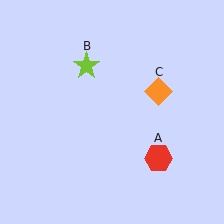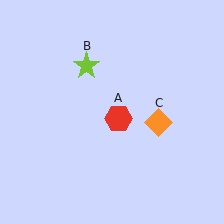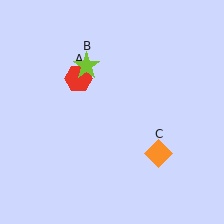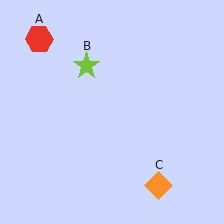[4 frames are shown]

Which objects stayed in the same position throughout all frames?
Lime star (object B) remained stationary.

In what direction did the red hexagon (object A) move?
The red hexagon (object A) moved up and to the left.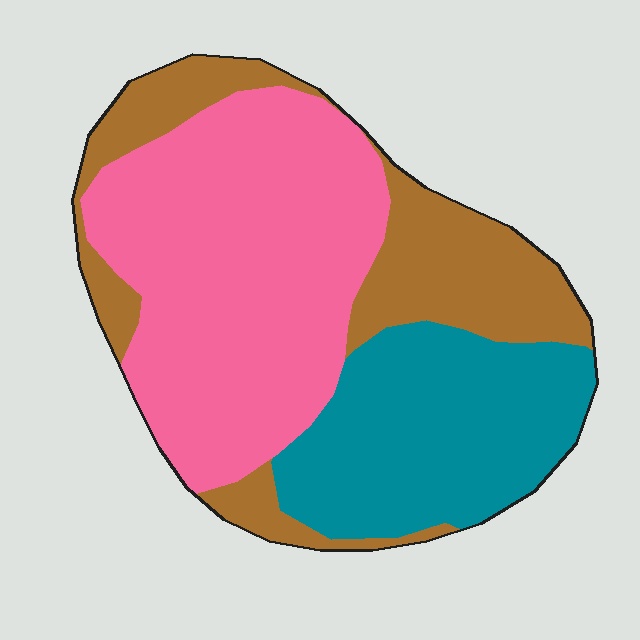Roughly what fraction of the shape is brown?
Brown covers about 25% of the shape.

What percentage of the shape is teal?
Teal takes up between a quarter and a half of the shape.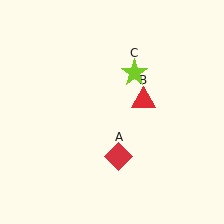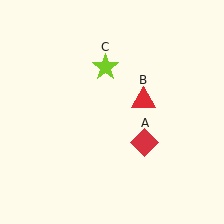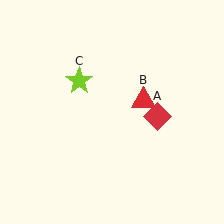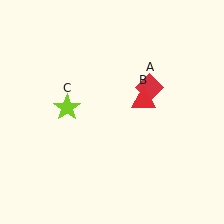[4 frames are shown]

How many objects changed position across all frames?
2 objects changed position: red diamond (object A), lime star (object C).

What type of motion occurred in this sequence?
The red diamond (object A), lime star (object C) rotated counterclockwise around the center of the scene.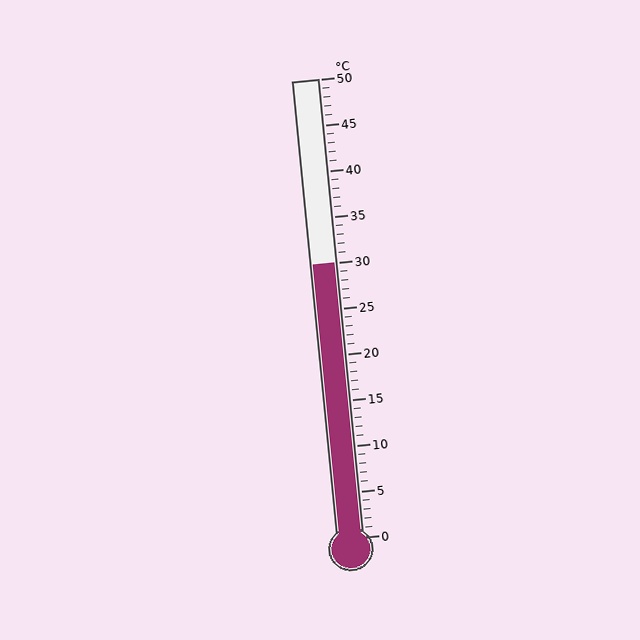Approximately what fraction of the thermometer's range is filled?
The thermometer is filled to approximately 60% of its range.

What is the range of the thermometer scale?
The thermometer scale ranges from 0°C to 50°C.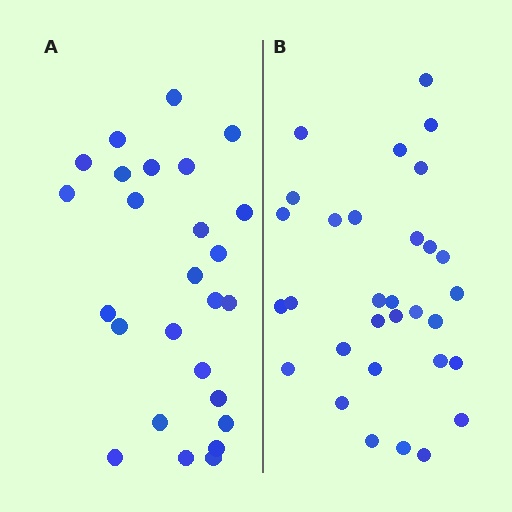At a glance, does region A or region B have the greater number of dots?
Region B (the right region) has more dots.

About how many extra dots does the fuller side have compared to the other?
Region B has about 5 more dots than region A.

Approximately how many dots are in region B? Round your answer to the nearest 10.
About 30 dots. (The exact count is 31, which rounds to 30.)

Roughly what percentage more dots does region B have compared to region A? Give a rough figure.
About 20% more.